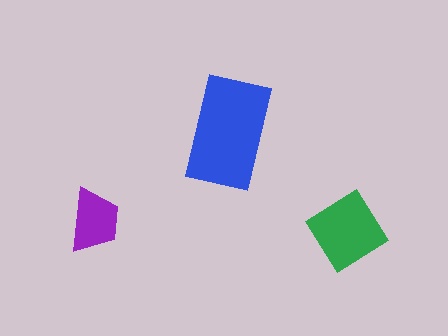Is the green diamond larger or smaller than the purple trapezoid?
Larger.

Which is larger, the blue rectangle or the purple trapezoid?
The blue rectangle.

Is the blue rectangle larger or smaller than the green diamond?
Larger.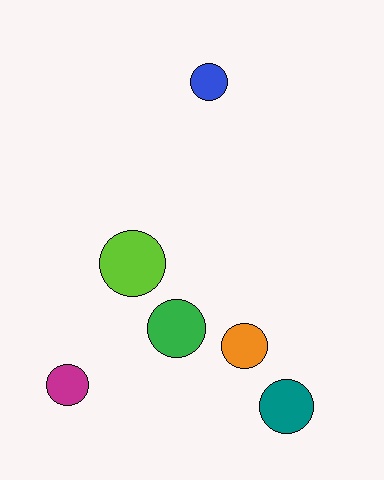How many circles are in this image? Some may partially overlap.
There are 6 circles.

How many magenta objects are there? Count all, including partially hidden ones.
There is 1 magenta object.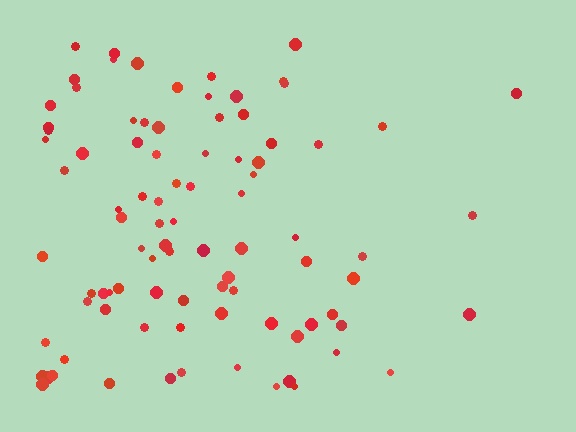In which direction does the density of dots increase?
From right to left, with the left side densest.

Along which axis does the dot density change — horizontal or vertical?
Horizontal.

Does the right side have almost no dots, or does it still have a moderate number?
Still a moderate number, just noticeably fewer than the left.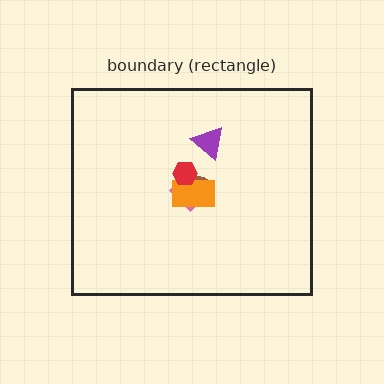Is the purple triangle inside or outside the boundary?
Inside.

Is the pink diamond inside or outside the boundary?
Inside.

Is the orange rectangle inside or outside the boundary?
Inside.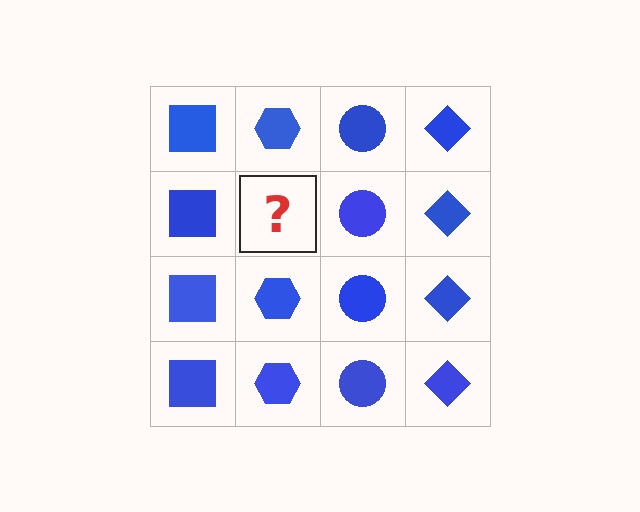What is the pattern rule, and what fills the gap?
The rule is that each column has a consistent shape. The gap should be filled with a blue hexagon.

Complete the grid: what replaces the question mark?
The question mark should be replaced with a blue hexagon.